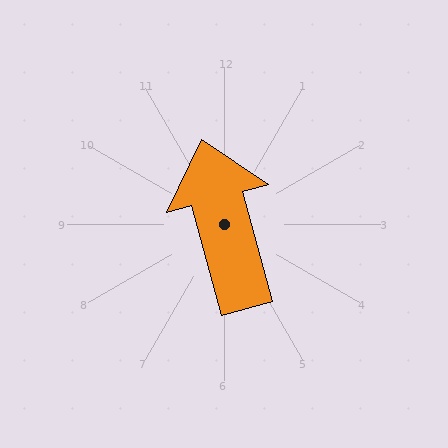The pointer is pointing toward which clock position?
Roughly 11 o'clock.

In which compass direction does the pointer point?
North.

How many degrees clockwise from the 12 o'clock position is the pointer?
Approximately 345 degrees.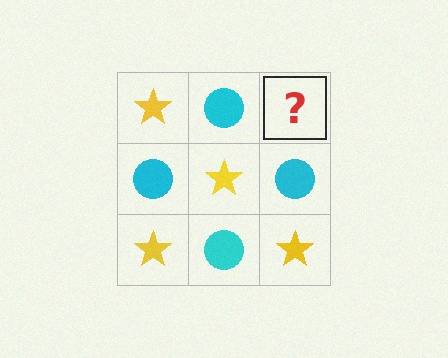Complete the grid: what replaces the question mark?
The question mark should be replaced with a yellow star.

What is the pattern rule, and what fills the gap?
The rule is that it alternates yellow star and cyan circle in a checkerboard pattern. The gap should be filled with a yellow star.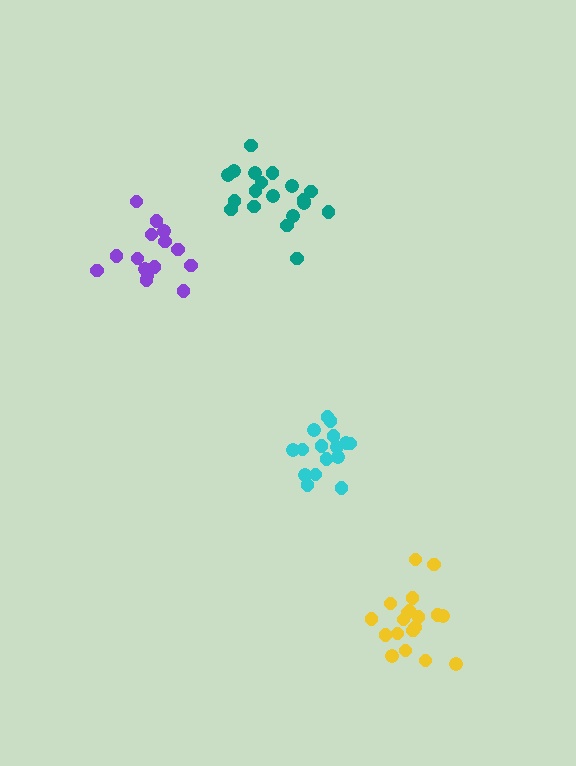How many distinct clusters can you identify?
There are 4 distinct clusters.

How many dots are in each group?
Group 1: 19 dots, Group 2: 20 dots, Group 3: 15 dots, Group 4: 16 dots (70 total).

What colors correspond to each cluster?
The clusters are colored: yellow, teal, purple, cyan.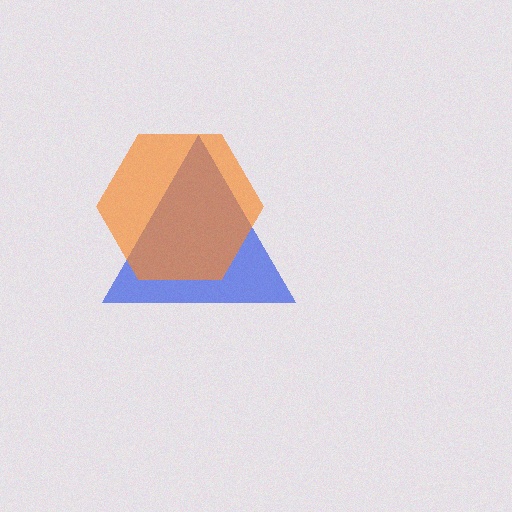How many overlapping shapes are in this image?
There are 2 overlapping shapes in the image.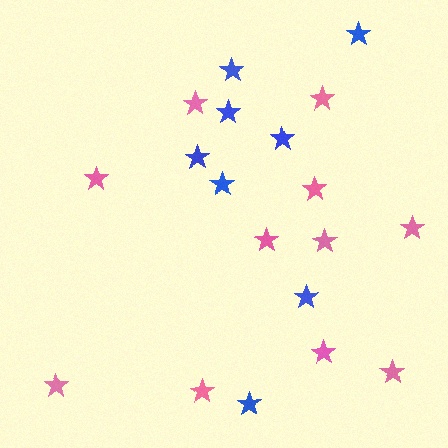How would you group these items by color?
There are 2 groups: one group of blue stars (8) and one group of pink stars (11).